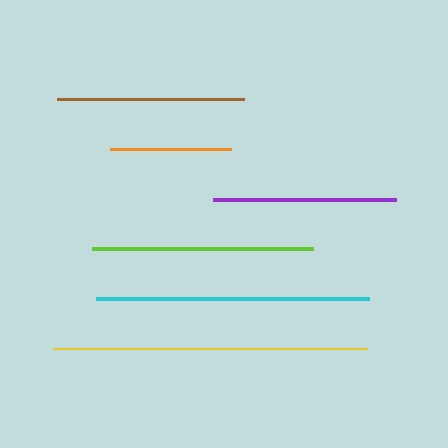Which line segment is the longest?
The yellow line is the longest at approximately 314 pixels.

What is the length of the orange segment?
The orange segment is approximately 121 pixels long.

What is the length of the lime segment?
The lime segment is approximately 221 pixels long.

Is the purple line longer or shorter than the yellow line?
The yellow line is longer than the purple line.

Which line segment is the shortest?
The orange line is the shortest at approximately 121 pixels.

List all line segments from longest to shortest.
From longest to shortest: yellow, cyan, lime, brown, purple, orange.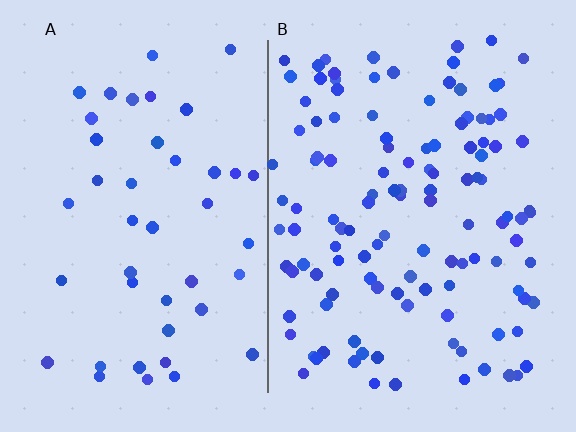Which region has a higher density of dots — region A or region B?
B (the right).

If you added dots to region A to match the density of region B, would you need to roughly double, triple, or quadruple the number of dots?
Approximately triple.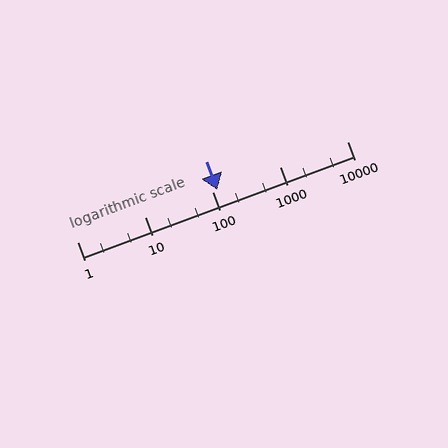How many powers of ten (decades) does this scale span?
The scale spans 4 decades, from 1 to 10000.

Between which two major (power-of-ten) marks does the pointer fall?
The pointer is between 100 and 1000.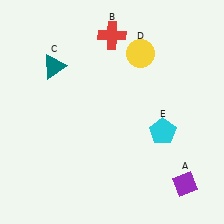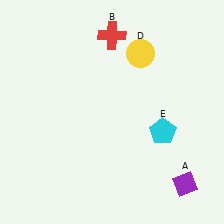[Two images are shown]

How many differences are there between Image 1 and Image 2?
There is 1 difference between the two images.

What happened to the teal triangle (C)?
The teal triangle (C) was removed in Image 2. It was in the top-left area of Image 1.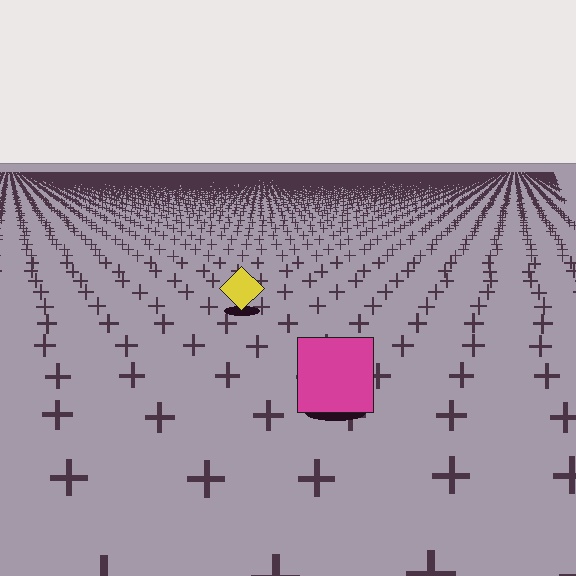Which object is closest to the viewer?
The magenta square is closest. The texture marks near it are larger and more spread out.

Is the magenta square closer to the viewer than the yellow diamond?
Yes. The magenta square is closer — you can tell from the texture gradient: the ground texture is coarser near it.